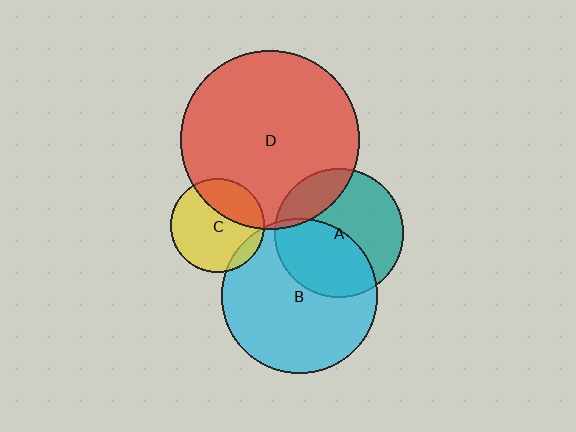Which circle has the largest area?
Circle D (red).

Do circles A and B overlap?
Yes.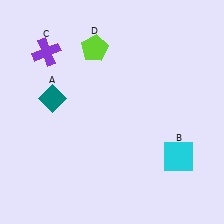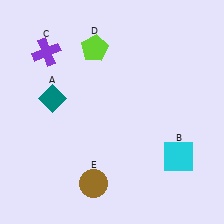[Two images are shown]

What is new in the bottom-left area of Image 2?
A brown circle (E) was added in the bottom-left area of Image 2.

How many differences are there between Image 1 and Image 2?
There is 1 difference between the two images.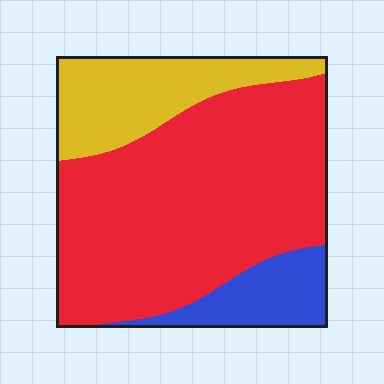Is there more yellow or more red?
Red.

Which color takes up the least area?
Blue, at roughly 15%.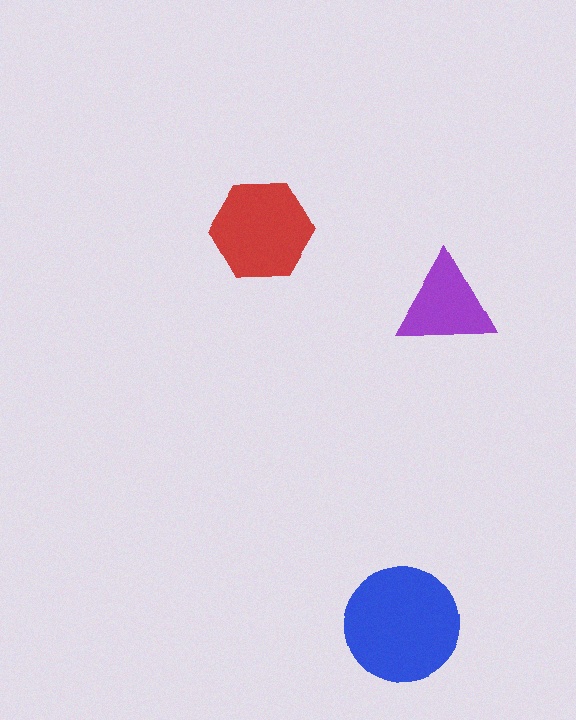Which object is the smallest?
The purple triangle.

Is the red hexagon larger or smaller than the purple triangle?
Larger.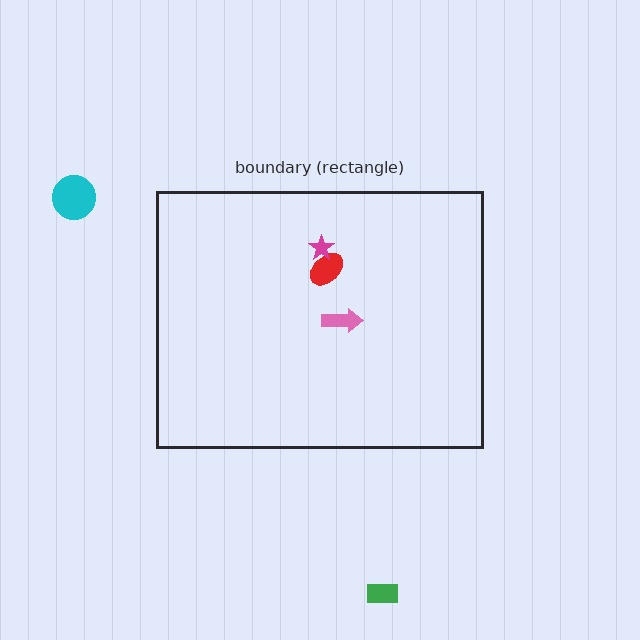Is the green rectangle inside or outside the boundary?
Outside.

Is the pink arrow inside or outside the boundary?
Inside.